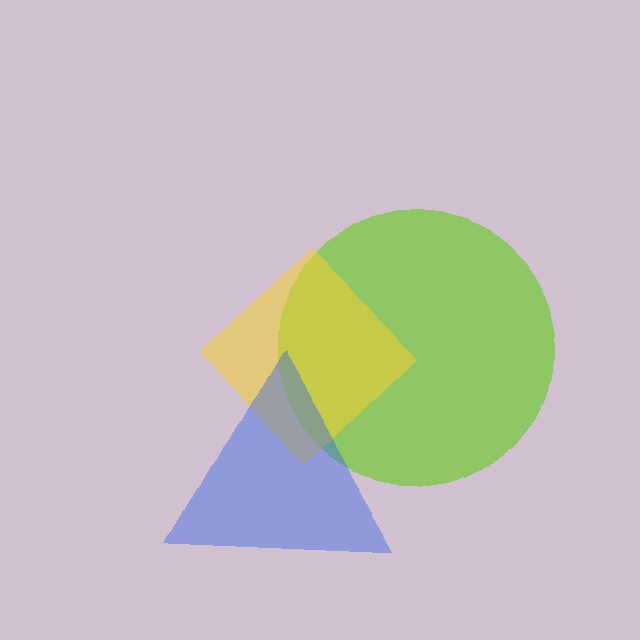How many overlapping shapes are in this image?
There are 3 overlapping shapes in the image.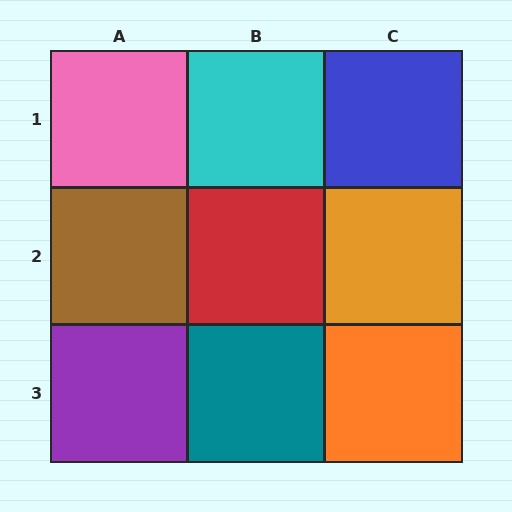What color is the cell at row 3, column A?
Purple.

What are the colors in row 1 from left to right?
Pink, cyan, blue.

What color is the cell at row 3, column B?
Teal.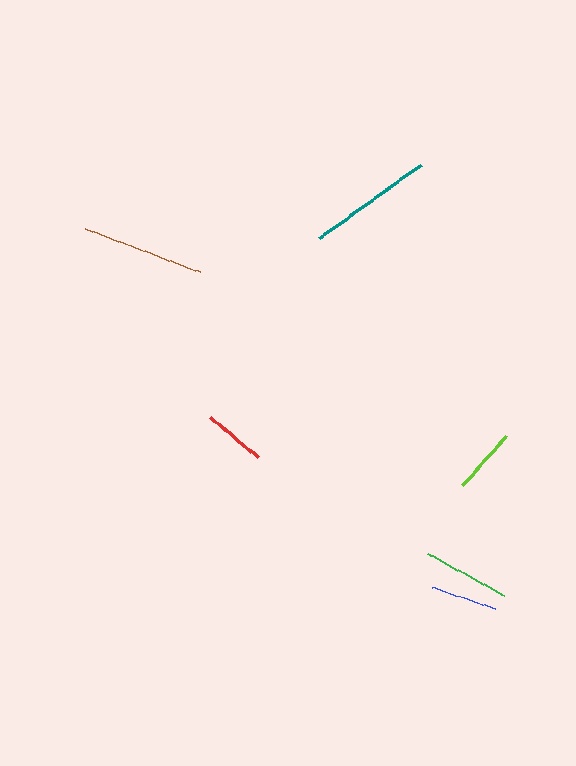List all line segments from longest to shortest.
From longest to shortest: teal, brown, green, blue, lime, red.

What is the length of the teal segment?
The teal segment is approximately 125 pixels long.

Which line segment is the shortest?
The red line is the shortest at approximately 62 pixels.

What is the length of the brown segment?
The brown segment is approximately 122 pixels long.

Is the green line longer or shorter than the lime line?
The green line is longer than the lime line.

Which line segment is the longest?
The teal line is the longest at approximately 125 pixels.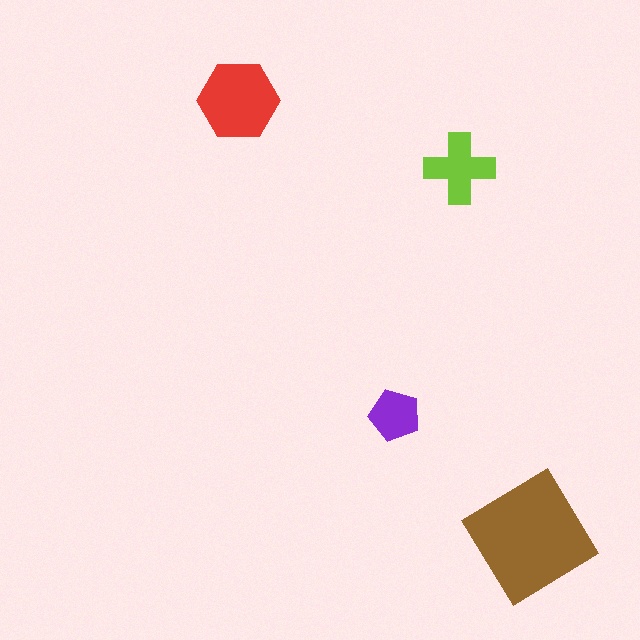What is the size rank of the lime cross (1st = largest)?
3rd.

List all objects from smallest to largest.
The purple pentagon, the lime cross, the red hexagon, the brown diamond.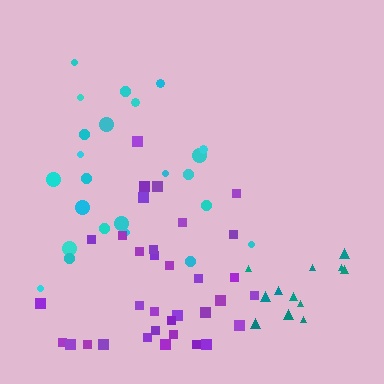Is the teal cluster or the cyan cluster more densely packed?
Teal.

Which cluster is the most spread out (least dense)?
Cyan.